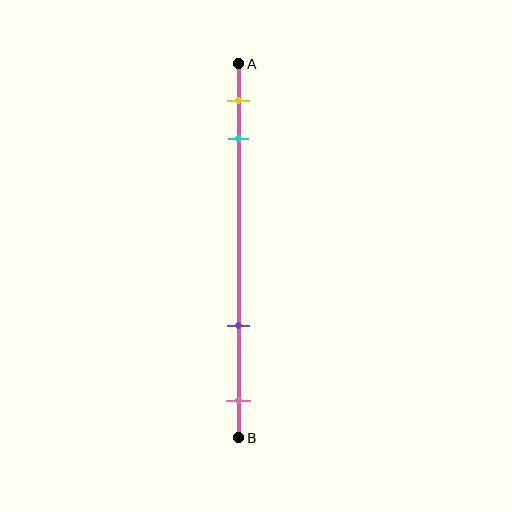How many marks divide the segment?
There are 4 marks dividing the segment.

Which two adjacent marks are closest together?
The yellow and cyan marks are the closest adjacent pair.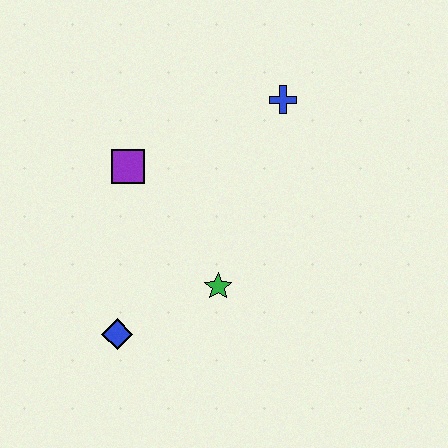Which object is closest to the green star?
The blue diamond is closest to the green star.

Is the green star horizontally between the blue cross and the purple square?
Yes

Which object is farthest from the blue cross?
The blue diamond is farthest from the blue cross.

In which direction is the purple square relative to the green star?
The purple square is above the green star.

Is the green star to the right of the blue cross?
No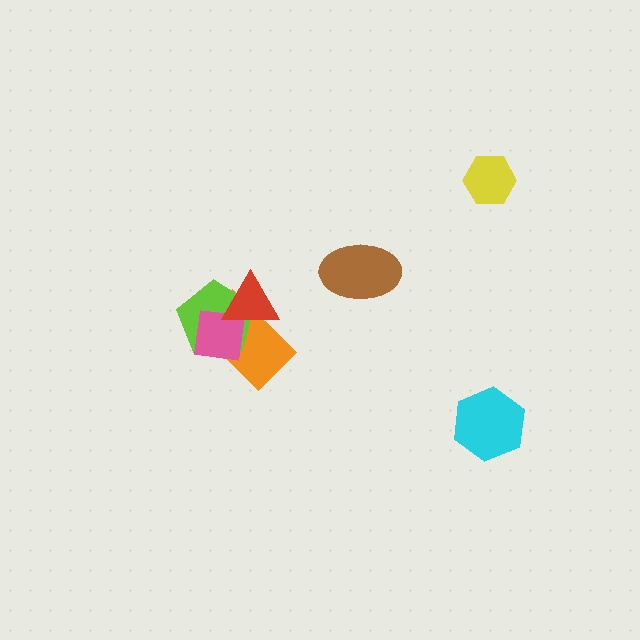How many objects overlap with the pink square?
3 objects overlap with the pink square.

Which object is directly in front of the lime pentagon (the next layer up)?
The pink square is directly in front of the lime pentagon.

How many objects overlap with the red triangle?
3 objects overlap with the red triangle.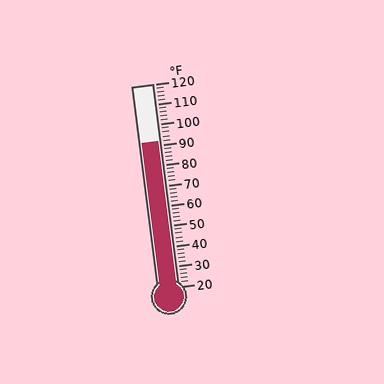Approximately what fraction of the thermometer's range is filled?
The thermometer is filled to approximately 70% of its range.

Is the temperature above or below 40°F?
The temperature is above 40°F.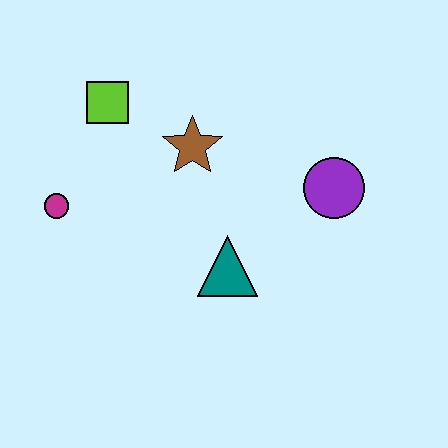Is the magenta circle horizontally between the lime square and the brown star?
No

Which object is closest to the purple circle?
The teal triangle is closest to the purple circle.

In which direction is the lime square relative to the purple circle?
The lime square is to the left of the purple circle.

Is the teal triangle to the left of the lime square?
No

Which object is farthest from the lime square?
The purple circle is farthest from the lime square.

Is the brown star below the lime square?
Yes